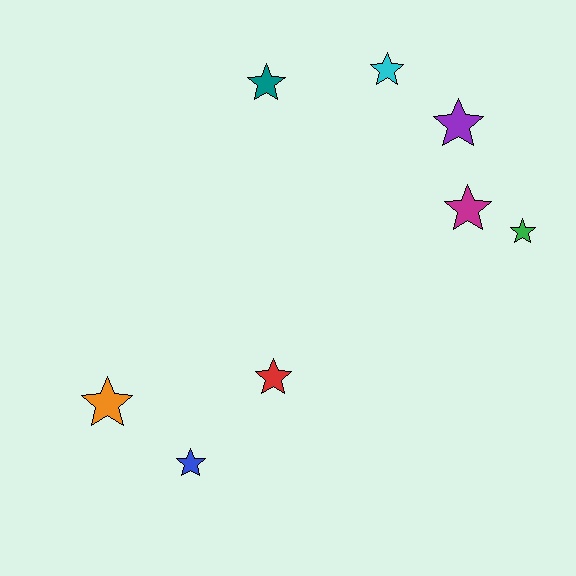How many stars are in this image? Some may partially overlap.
There are 8 stars.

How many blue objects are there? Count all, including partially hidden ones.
There is 1 blue object.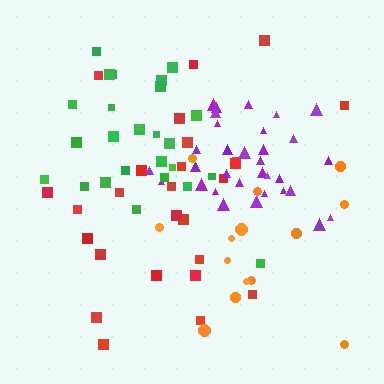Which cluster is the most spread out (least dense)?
Orange.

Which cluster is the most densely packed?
Purple.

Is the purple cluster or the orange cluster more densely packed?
Purple.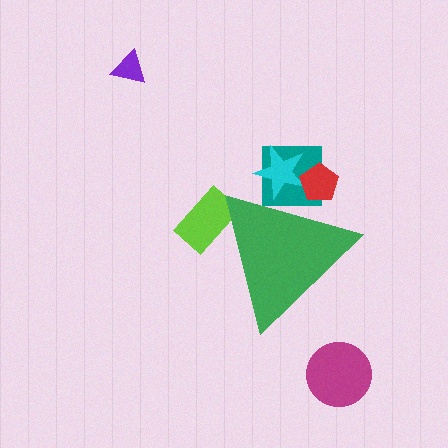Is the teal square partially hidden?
Yes, the teal square is partially hidden behind the green triangle.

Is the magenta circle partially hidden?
No, the magenta circle is fully visible.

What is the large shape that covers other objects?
A green triangle.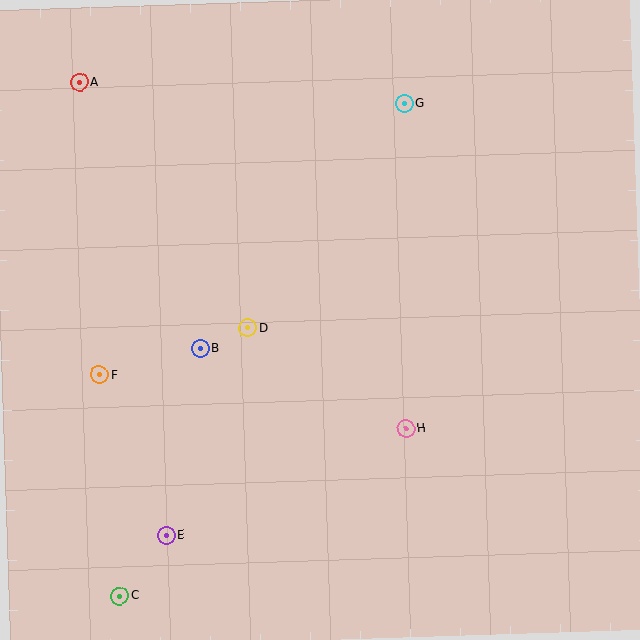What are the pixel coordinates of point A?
Point A is at (80, 82).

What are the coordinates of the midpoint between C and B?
The midpoint between C and B is at (160, 472).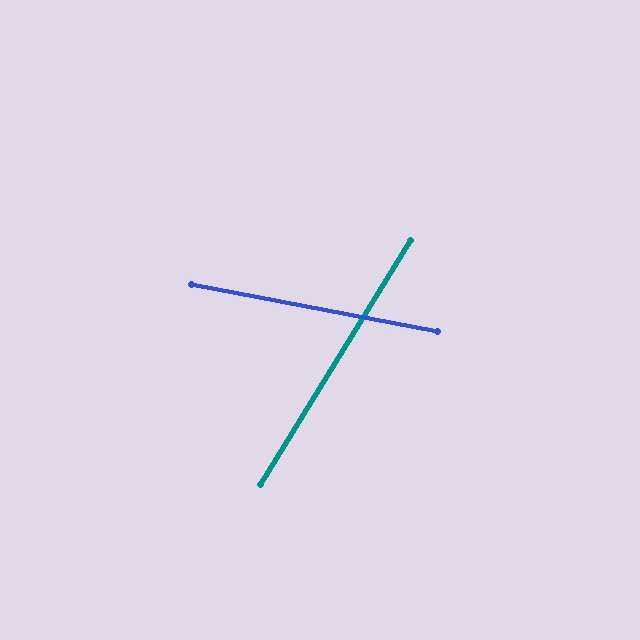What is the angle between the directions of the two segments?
Approximately 69 degrees.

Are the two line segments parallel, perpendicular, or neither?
Neither parallel nor perpendicular — they differ by about 69°.